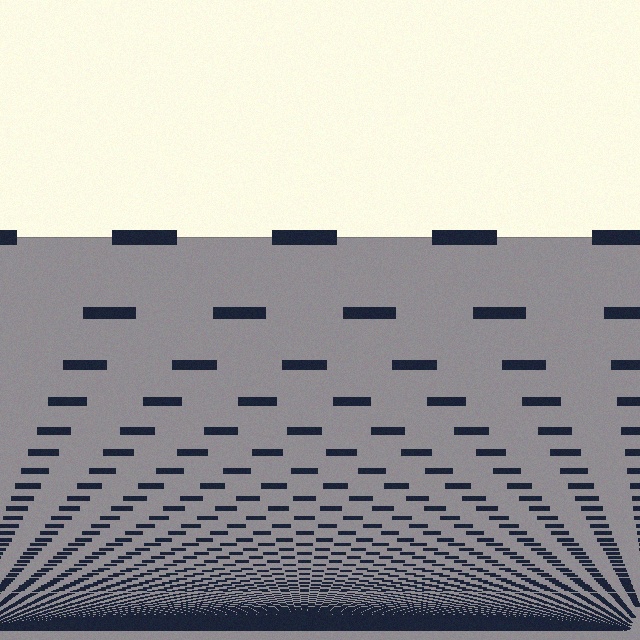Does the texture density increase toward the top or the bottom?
Density increases toward the bottom.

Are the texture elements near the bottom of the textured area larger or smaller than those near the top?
Smaller. The gradient is inverted — elements near the bottom are smaller and denser.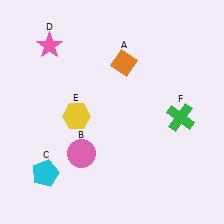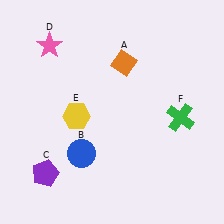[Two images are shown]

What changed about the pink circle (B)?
In Image 1, B is pink. In Image 2, it changed to blue.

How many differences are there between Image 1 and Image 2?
There are 2 differences between the two images.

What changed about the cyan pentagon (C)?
In Image 1, C is cyan. In Image 2, it changed to purple.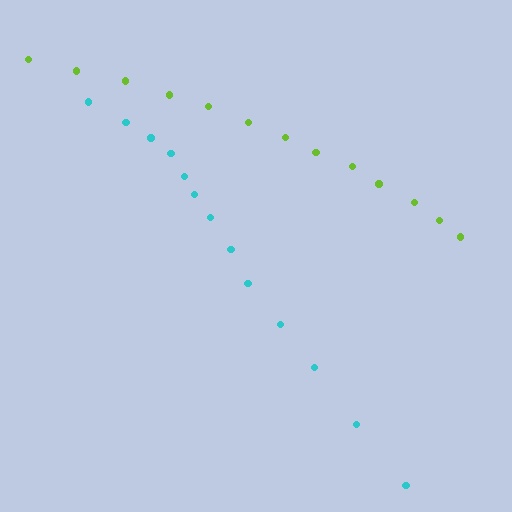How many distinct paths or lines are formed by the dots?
There are 2 distinct paths.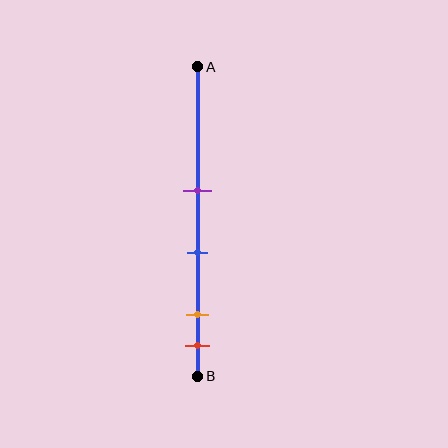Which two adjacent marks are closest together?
The orange and red marks are the closest adjacent pair.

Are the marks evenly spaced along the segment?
No, the marks are not evenly spaced.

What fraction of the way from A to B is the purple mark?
The purple mark is approximately 40% (0.4) of the way from A to B.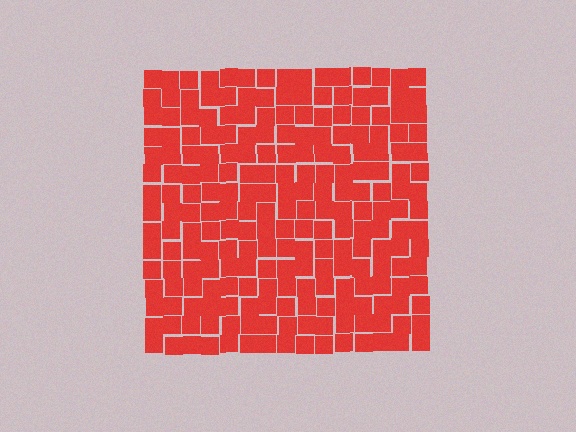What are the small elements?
The small elements are squares.